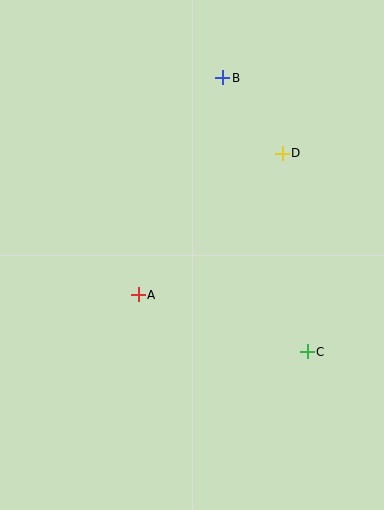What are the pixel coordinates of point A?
Point A is at (138, 295).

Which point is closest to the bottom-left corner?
Point A is closest to the bottom-left corner.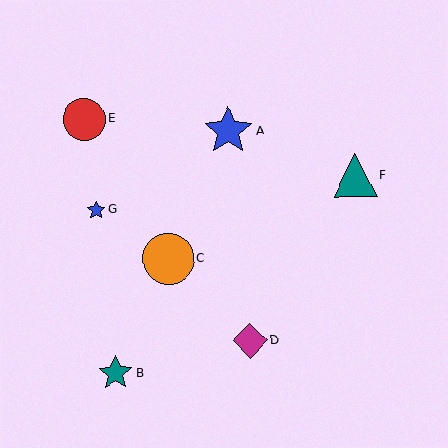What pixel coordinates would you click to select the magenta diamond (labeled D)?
Click at (250, 341) to select the magenta diamond D.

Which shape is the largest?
The orange circle (labeled C) is the largest.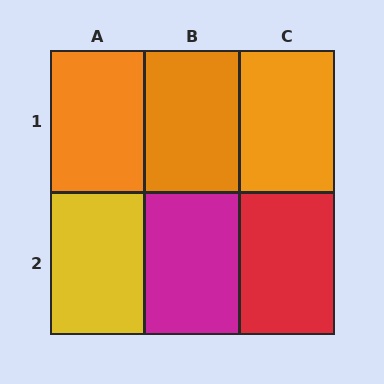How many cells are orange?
3 cells are orange.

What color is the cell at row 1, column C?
Orange.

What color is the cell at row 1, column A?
Orange.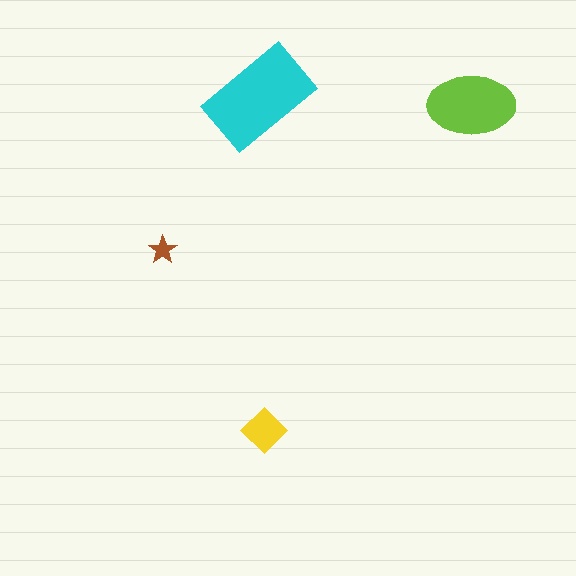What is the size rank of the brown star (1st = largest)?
4th.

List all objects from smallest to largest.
The brown star, the yellow diamond, the lime ellipse, the cyan rectangle.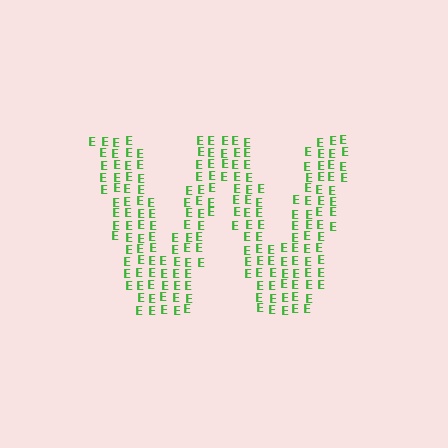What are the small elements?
The small elements are letter E's.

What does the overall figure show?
The overall figure shows the letter W.